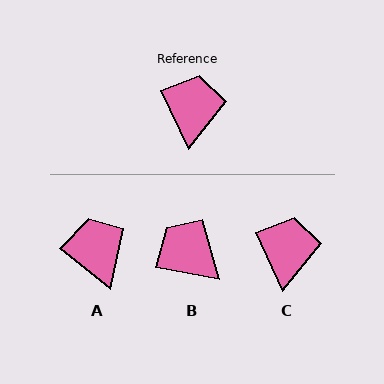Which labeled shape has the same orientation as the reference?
C.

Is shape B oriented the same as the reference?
No, it is off by about 55 degrees.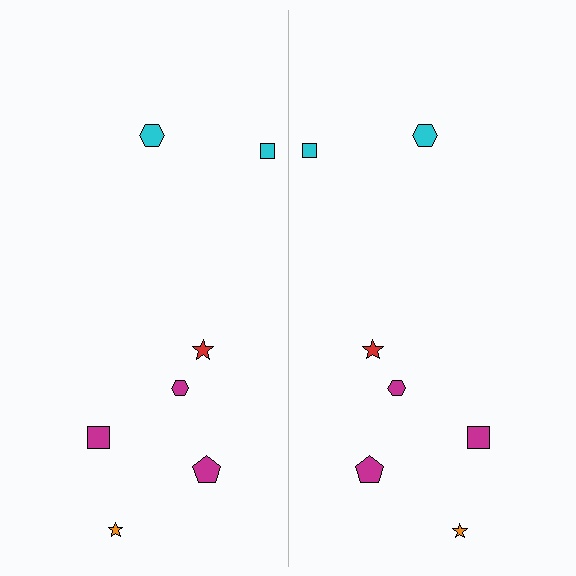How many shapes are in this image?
There are 14 shapes in this image.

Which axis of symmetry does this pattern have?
The pattern has a vertical axis of symmetry running through the center of the image.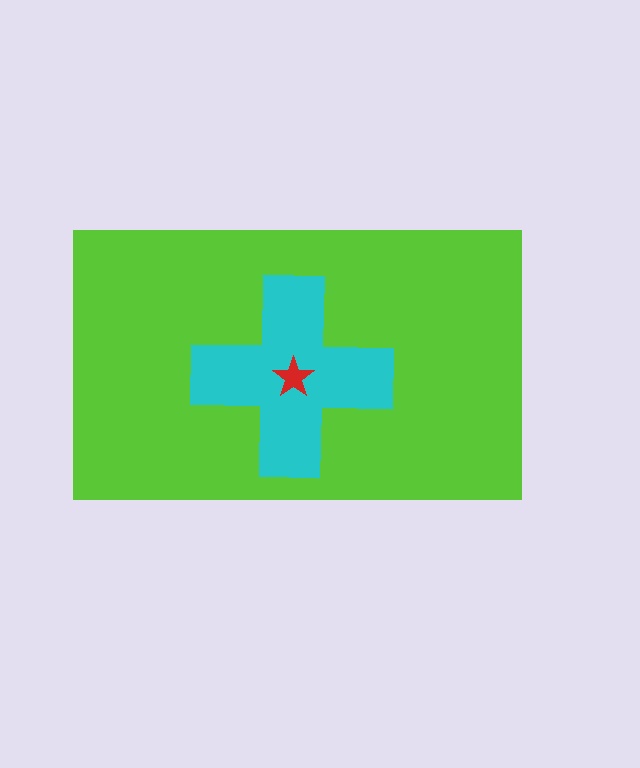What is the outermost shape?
The lime rectangle.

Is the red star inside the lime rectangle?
Yes.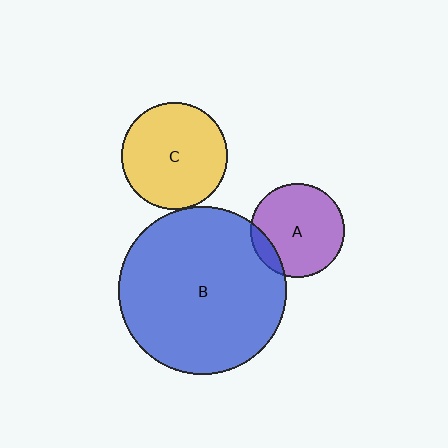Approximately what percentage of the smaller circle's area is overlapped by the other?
Approximately 10%.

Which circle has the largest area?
Circle B (blue).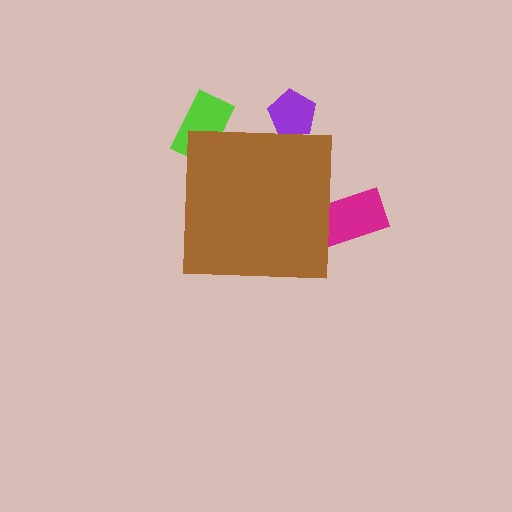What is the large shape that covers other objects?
A brown square.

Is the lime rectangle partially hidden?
Yes, the lime rectangle is partially hidden behind the brown square.